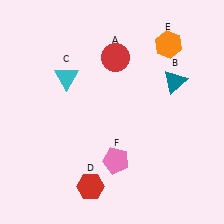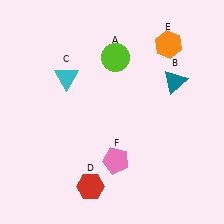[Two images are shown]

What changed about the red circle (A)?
In Image 1, A is red. In Image 2, it changed to lime.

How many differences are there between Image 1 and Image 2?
There is 1 difference between the two images.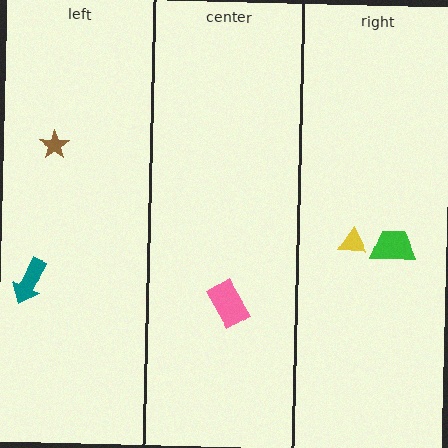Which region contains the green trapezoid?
The right region.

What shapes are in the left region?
The teal arrow, the brown star.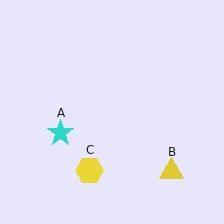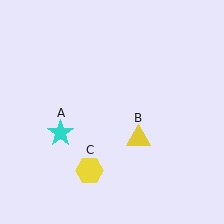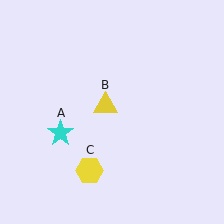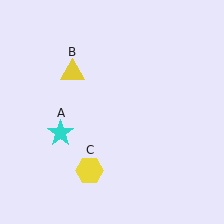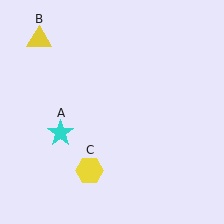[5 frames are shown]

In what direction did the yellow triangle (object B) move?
The yellow triangle (object B) moved up and to the left.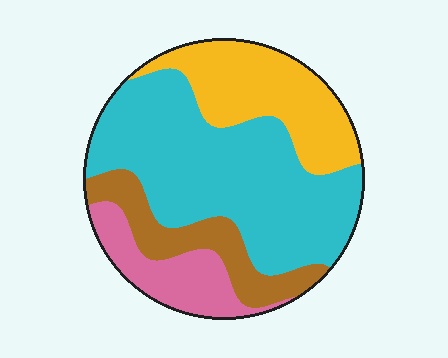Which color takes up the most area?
Cyan, at roughly 50%.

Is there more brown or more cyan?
Cyan.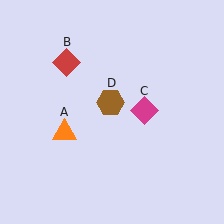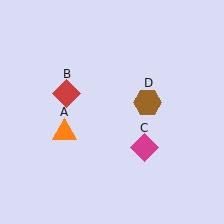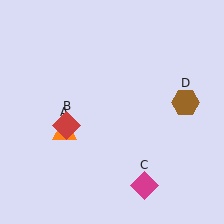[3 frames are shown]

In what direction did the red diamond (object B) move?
The red diamond (object B) moved down.